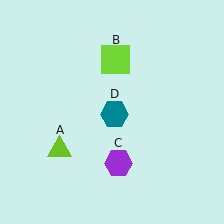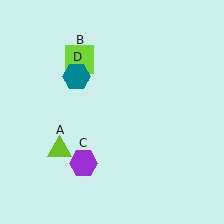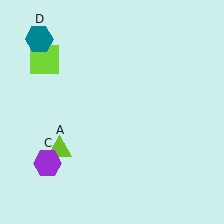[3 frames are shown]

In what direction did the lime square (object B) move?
The lime square (object B) moved left.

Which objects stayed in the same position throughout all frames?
Lime triangle (object A) remained stationary.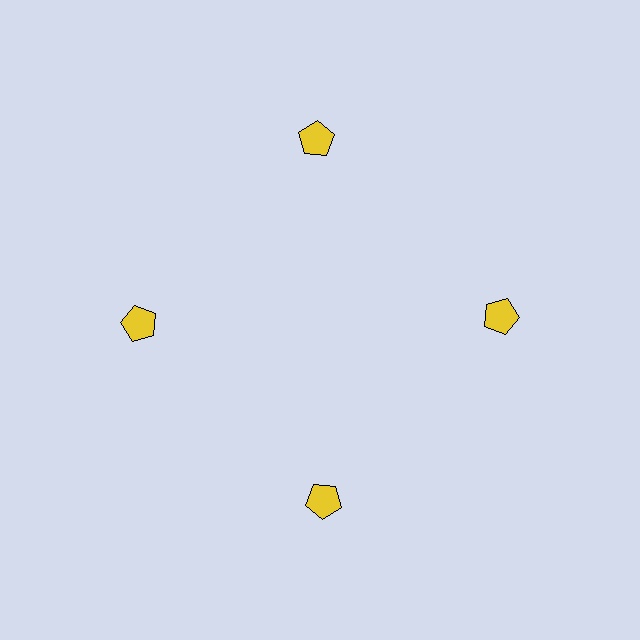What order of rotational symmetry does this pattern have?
This pattern has 4-fold rotational symmetry.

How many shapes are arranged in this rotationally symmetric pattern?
There are 4 shapes, arranged in 4 groups of 1.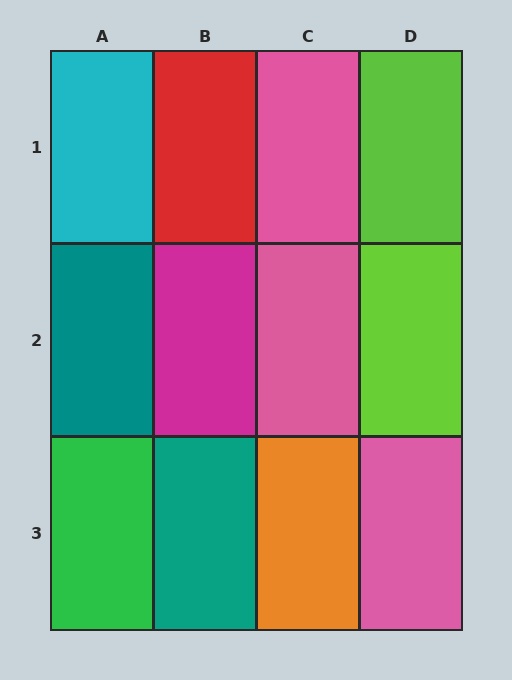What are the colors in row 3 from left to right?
Green, teal, orange, pink.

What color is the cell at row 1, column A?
Cyan.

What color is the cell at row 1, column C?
Pink.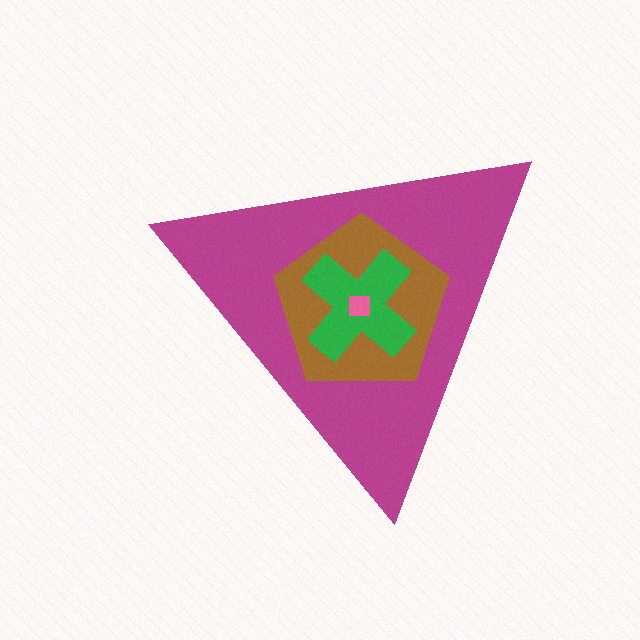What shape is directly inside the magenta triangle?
The brown pentagon.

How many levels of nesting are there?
4.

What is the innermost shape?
The pink square.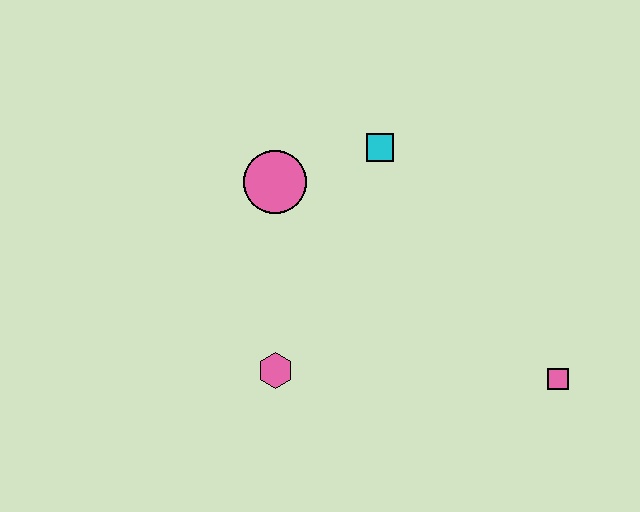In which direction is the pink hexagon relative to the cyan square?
The pink hexagon is below the cyan square.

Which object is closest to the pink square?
The pink hexagon is closest to the pink square.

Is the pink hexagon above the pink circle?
No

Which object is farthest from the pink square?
The pink circle is farthest from the pink square.